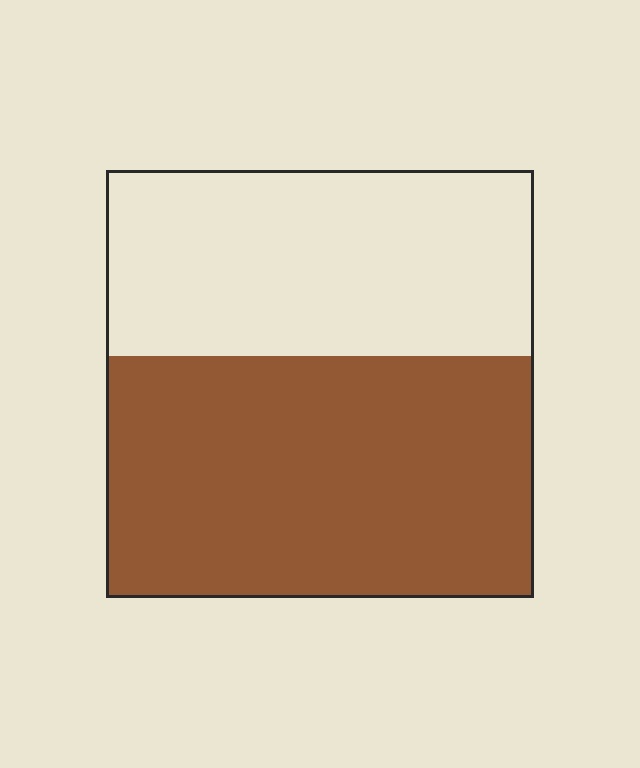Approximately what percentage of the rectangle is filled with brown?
Approximately 55%.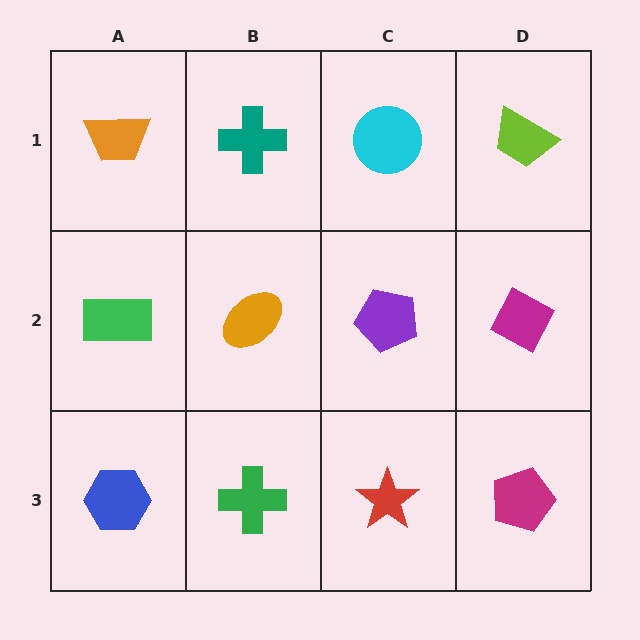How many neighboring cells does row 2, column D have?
3.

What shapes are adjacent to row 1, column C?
A purple pentagon (row 2, column C), a teal cross (row 1, column B), a lime trapezoid (row 1, column D).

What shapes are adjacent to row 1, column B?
An orange ellipse (row 2, column B), an orange trapezoid (row 1, column A), a cyan circle (row 1, column C).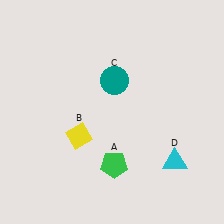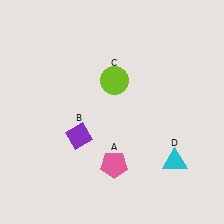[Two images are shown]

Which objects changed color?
A changed from green to pink. B changed from yellow to purple. C changed from teal to lime.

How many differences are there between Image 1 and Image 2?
There are 3 differences between the two images.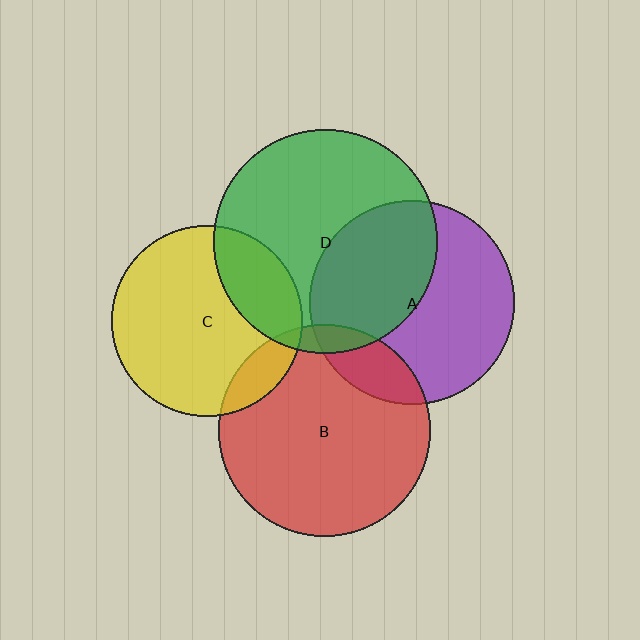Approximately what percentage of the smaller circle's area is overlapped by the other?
Approximately 5%.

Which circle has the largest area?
Circle D (green).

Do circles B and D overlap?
Yes.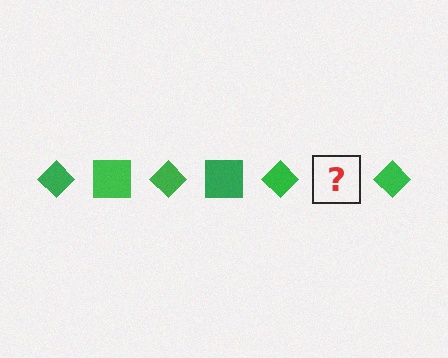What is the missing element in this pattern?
The missing element is a green square.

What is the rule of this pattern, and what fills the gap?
The rule is that the pattern cycles through diamond, square shapes in green. The gap should be filled with a green square.